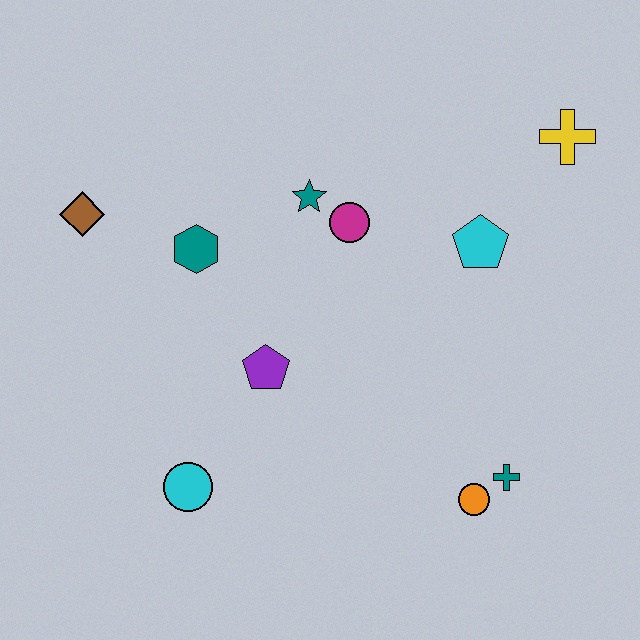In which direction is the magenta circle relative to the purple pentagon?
The magenta circle is above the purple pentagon.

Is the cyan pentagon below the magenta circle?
Yes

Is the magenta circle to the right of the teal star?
Yes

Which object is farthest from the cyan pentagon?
The brown diamond is farthest from the cyan pentagon.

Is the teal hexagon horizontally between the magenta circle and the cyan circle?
Yes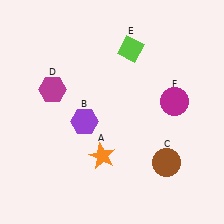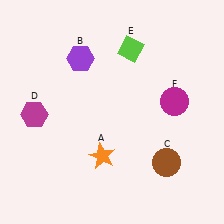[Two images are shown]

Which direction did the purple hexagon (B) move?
The purple hexagon (B) moved up.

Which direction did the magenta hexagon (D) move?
The magenta hexagon (D) moved down.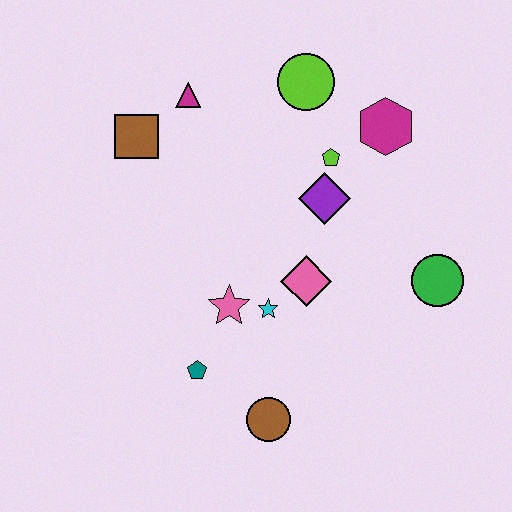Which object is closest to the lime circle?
The lime pentagon is closest to the lime circle.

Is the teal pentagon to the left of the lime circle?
Yes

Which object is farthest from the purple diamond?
The brown circle is farthest from the purple diamond.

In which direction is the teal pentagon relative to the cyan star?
The teal pentagon is to the left of the cyan star.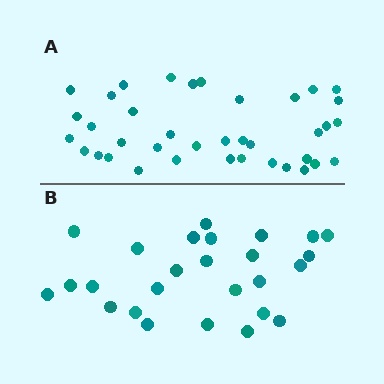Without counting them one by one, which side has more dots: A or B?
Region A (the top region) has more dots.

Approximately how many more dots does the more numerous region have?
Region A has roughly 12 or so more dots than region B.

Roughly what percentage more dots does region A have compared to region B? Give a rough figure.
About 45% more.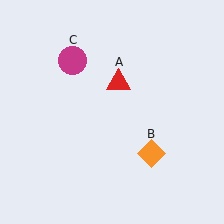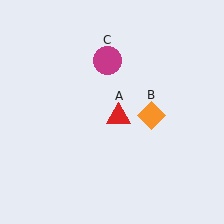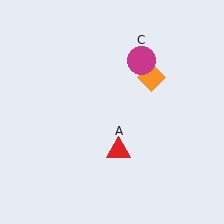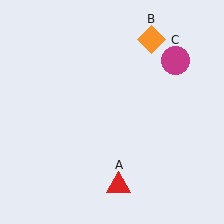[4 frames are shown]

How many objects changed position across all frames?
3 objects changed position: red triangle (object A), orange diamond (object B), magenta circle (object C).